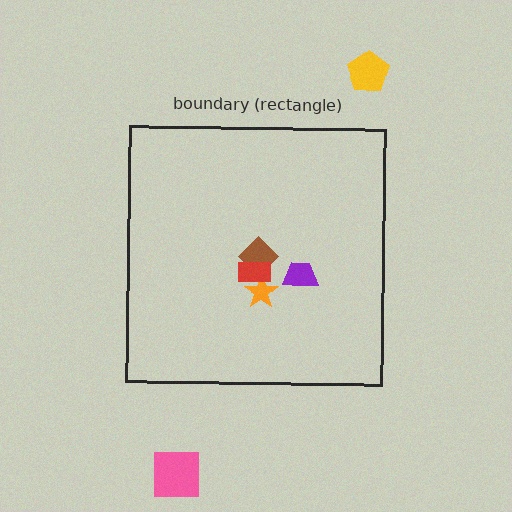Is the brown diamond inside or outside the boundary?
Inside.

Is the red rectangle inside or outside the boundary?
Inside.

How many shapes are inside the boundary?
4 inside, 2 outside.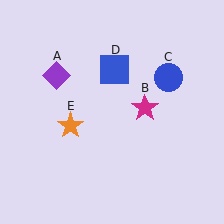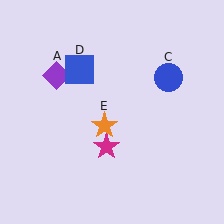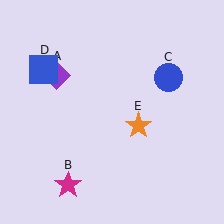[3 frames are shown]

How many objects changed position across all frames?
3 objects changed position: magenta star (object B), blue square (object D), orange star (object E).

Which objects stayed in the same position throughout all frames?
Purple diamond (object A) and blue circle (object C) remained stationary.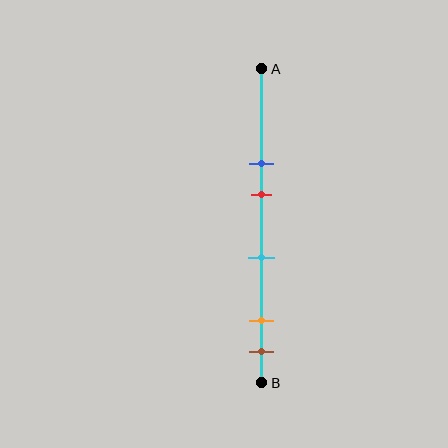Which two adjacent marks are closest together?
The orange and brown marks are the closest adjacent pair.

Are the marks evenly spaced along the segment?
No, the marks are not evenly spaced.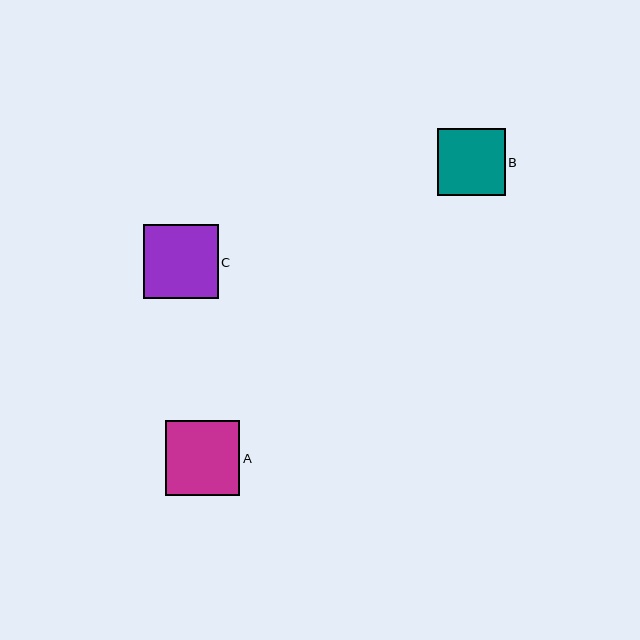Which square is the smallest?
Square B is the smallest with a size of approximately 67 pixels.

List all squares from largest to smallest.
From largest to smallest: A, C, B.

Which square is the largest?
Square A is the largest with a size of approximately 74 pixels.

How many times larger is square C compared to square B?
Square C is approximately 1.1 times the size of square B.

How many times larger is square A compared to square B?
Square A is approximately 1.1 times the size of square B.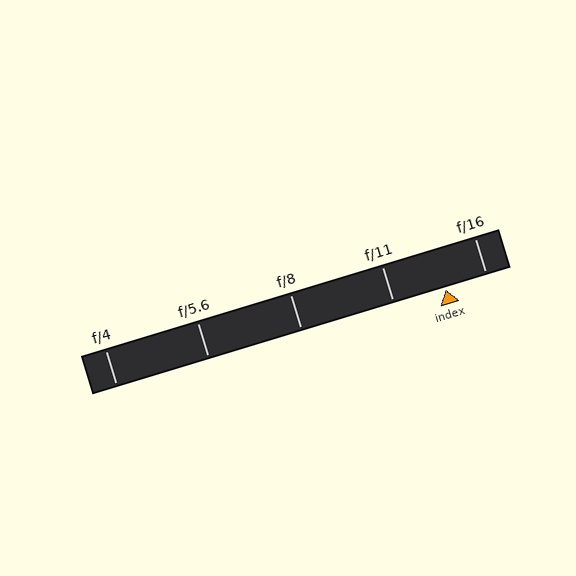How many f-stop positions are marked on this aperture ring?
There are 5 f-stop positions marked.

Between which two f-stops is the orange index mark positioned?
The index mark is between f/11 and f/16.